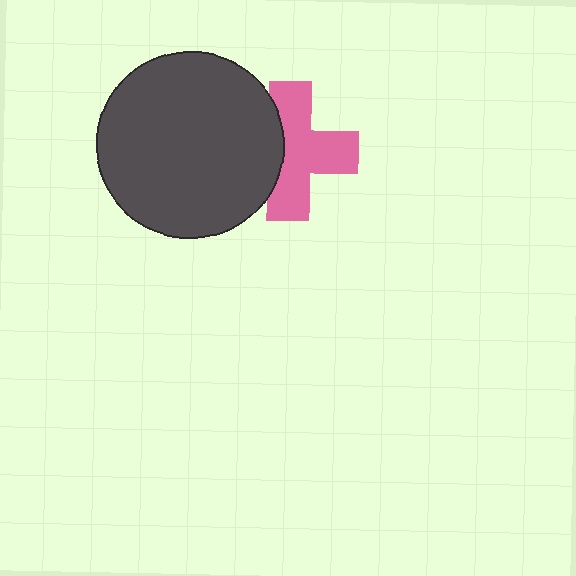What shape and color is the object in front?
The object in front is a dark gray circle.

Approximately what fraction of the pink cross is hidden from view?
Roughly 33% of the pink cross is hidden behind the dark gray circle.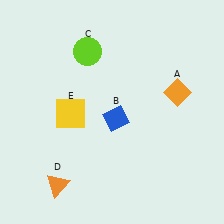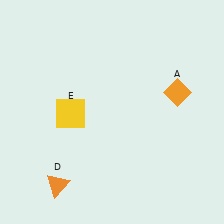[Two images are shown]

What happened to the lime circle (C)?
The lime circle (C) was removed in Image 2. It was in the top-left area of Image 1.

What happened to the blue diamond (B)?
The blue diamond (B) was removed in Image 2. It was in the bottom-right area of Image 1.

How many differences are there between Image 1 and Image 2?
There are 2 differences between the two images.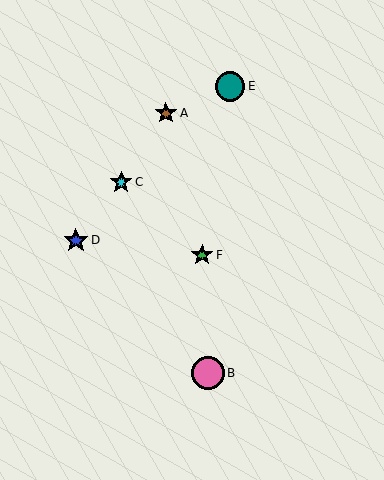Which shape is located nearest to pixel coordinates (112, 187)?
The cyan star (labeled C) at (121, 182) is nearest to that location.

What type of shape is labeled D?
Shape D is a blue star.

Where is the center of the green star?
The center of the green star is at (202, 255).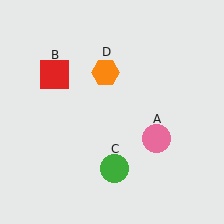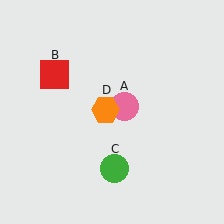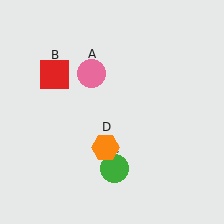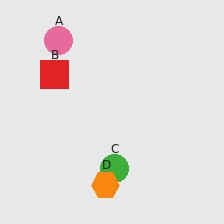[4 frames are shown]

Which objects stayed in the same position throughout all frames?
Red square (object B) and green circle (object C) remained stationary.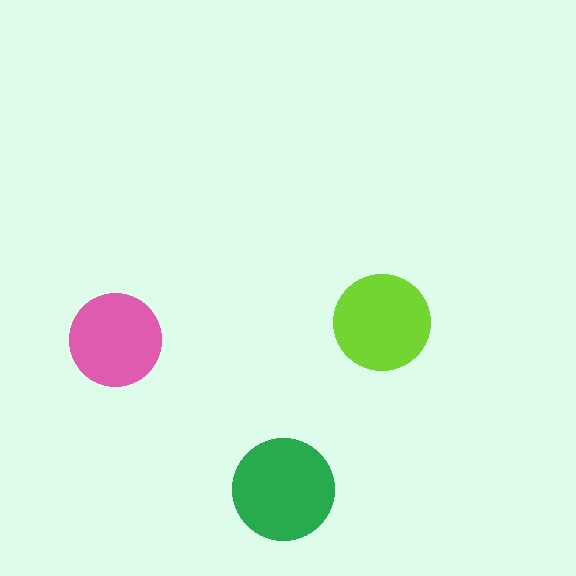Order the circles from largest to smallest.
the green one, the lime one, the pink one.